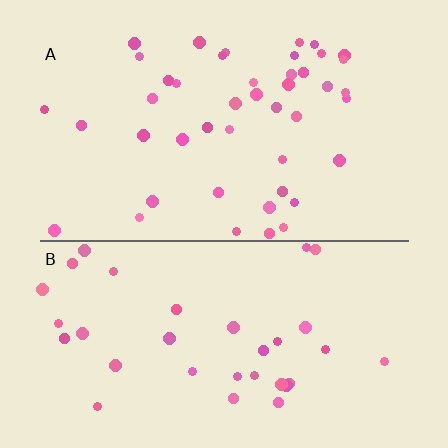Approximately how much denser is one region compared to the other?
Approximately 1.3× — region A over region B.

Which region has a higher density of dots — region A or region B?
A (the top).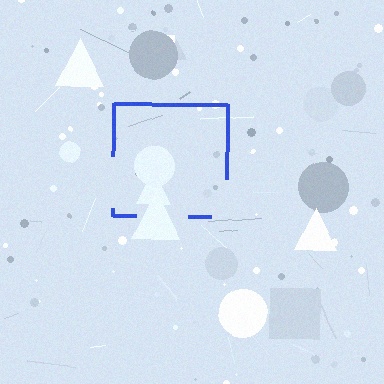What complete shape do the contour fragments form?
The contour fragments form a square.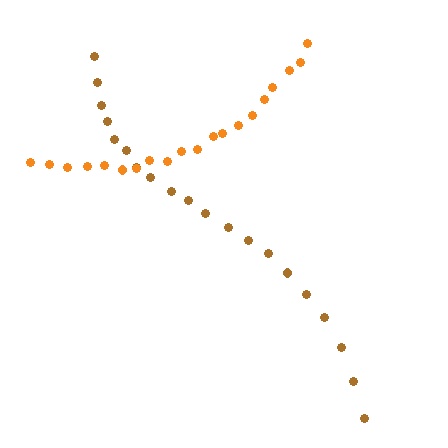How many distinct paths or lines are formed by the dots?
There are 2 distinct paths.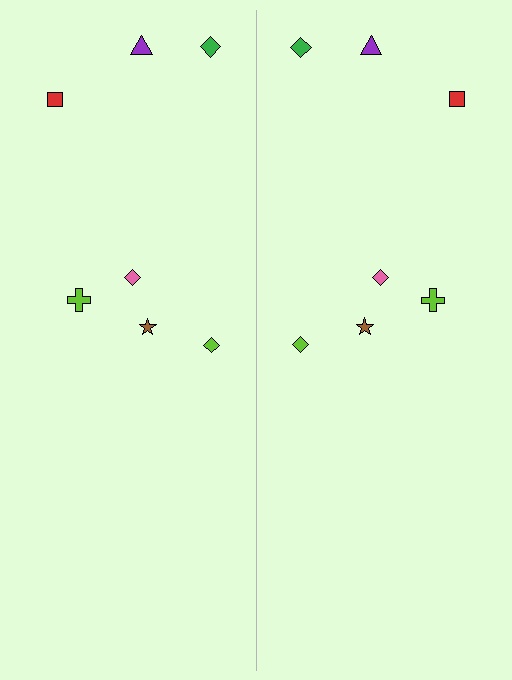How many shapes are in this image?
There are 14 shapes in this image.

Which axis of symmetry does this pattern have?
The pattern has a vertical axis of symmetry running through the center of the image.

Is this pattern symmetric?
Yes, this pattern has bilateral (reflection) symmetry.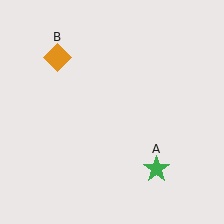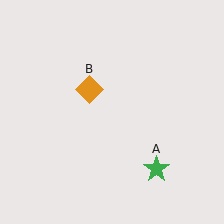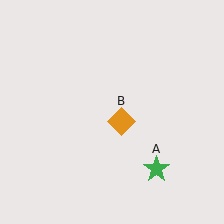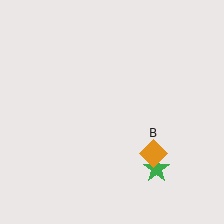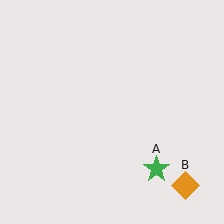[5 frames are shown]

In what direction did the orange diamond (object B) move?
The orange diamond (object B) moved down and to the right.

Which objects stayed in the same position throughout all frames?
Green star (object A) remained stationary.